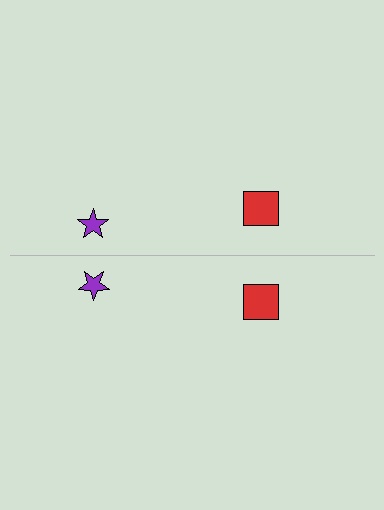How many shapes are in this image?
There are 4 shapes in this image.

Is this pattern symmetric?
Yes, this pattern has bilateral (reflection) symmetry.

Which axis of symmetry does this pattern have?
The pattern has a horizontal axis of symmetry running through the center of the image.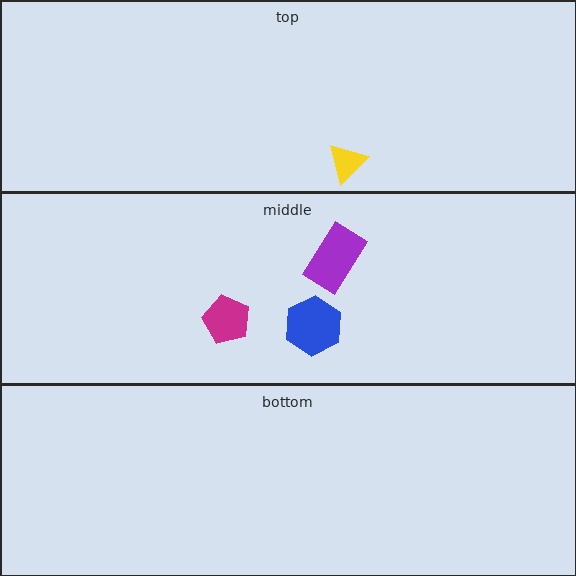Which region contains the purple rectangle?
The middle region.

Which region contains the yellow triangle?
The top region.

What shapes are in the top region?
The yellow triangle.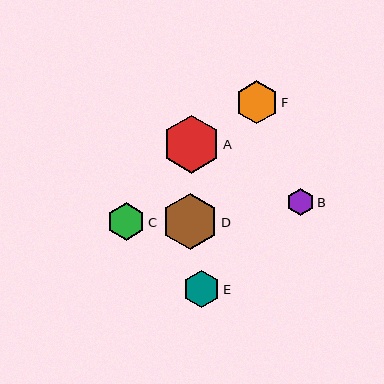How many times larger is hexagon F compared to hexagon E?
Hexagon F is approximately 1.2 times the size of hexagon E.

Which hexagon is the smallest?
Hexagon B is the smallest with a size of approximately 27 pixels.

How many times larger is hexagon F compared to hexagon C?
Hexagon F is approximately 1.1 times the size of hexagon C.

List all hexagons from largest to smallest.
From largest to smallest: A, D, F, C, E, B.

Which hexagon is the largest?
Hexagon A is the largest with a size of approximately 58 pixels.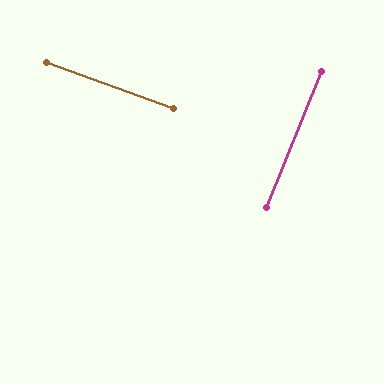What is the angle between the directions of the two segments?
Approximately 88 degrees.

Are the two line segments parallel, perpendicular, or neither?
Perpendicular — they meet at approximately 88°.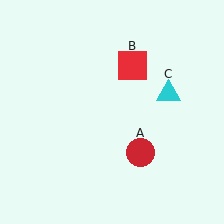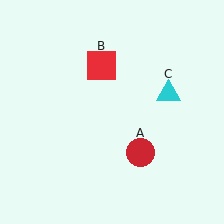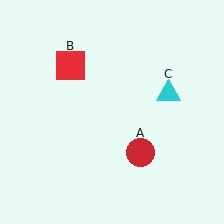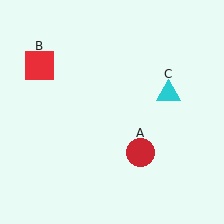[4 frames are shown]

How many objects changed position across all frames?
1 object changed position: red square (object B).